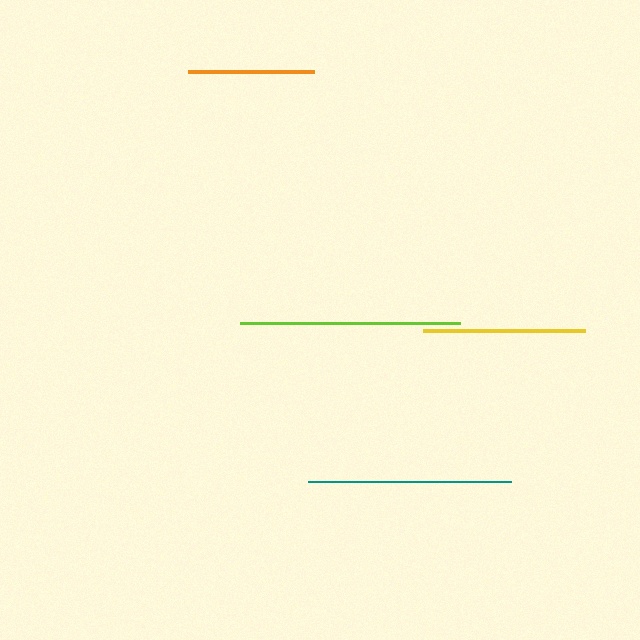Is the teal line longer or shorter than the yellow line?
The teal line is longer than the yellow line.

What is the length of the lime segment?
The lime segment is approximately 220 pixels long.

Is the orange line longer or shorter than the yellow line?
The yellow line is longer than the orange line.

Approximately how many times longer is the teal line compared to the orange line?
The teal line is approximately 1.6 times the length of the orange line.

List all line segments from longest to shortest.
From longest to shortest: lime, teal, yellow, orange.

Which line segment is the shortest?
The orange line is the shortest at approximately 126 pixels.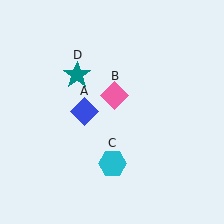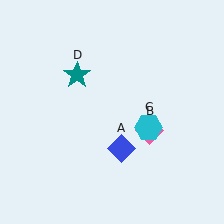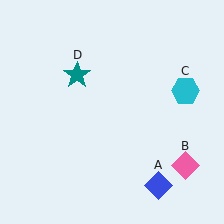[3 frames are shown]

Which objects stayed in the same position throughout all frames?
Teal star (object D) remained stationary.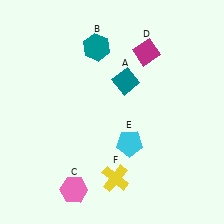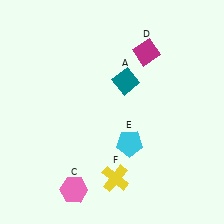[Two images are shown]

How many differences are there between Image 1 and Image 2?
There is 1 difference between the two images.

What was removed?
The teal hexagon (B) was removed in Image 2.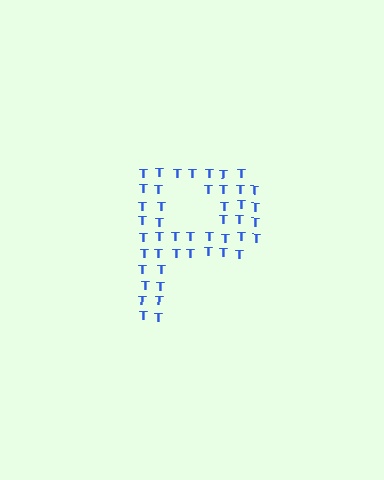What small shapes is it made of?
It is made of small letter T's.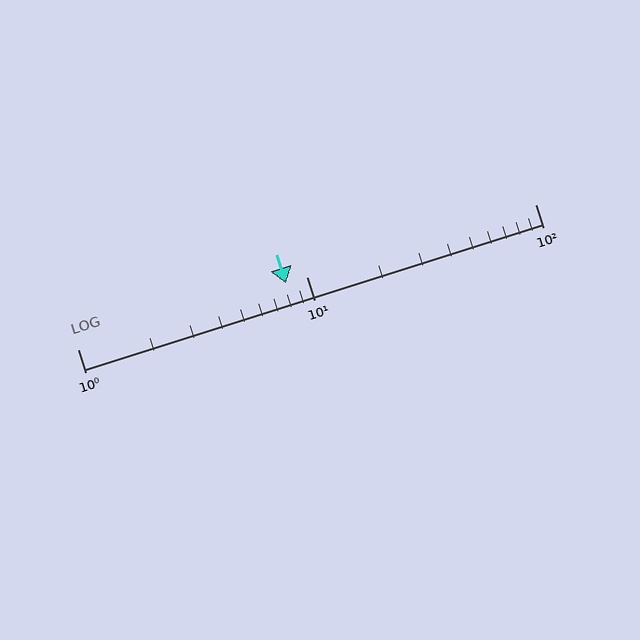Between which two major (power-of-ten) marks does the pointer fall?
The pointer is between 1 and 10.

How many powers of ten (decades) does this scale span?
The scale spans 2 decades, from 1 to 100.